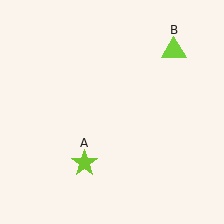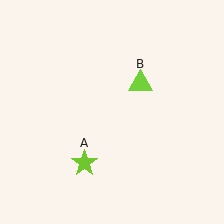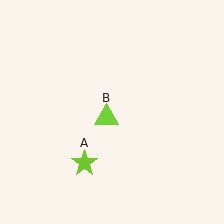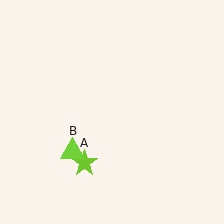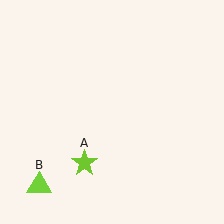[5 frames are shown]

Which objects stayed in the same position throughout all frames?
Lime star (object A) remained stationary.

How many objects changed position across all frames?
1 object changed position: lime triangle (object B).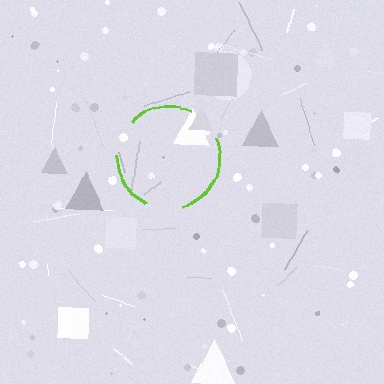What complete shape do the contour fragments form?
The contour fragments form a circle.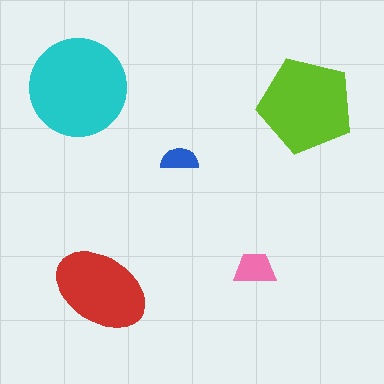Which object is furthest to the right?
The lime pentagon is rightmost.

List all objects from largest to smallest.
The cyan circle, the lime pentagon, the red ellipse, the pink trapezoid, the blue semicircle.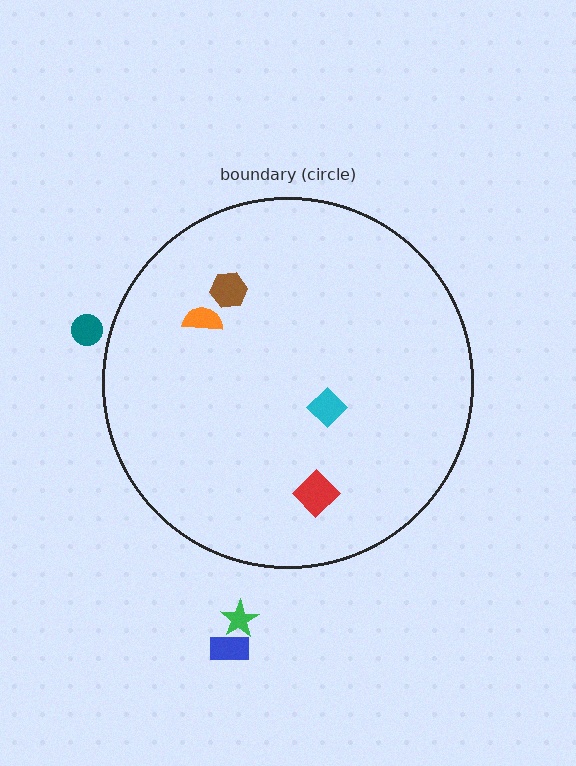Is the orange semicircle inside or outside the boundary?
Inside.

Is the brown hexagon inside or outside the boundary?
Inside.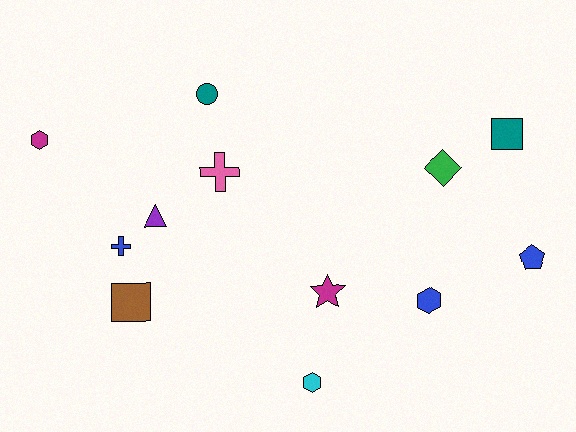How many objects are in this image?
There are 12 objects.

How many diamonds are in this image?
There is 1 diamond.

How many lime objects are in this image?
There are no lime objects.